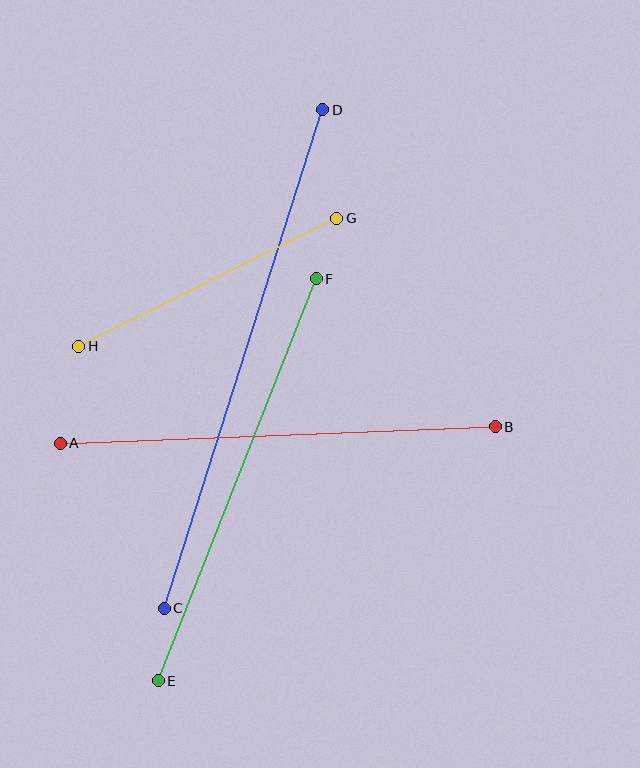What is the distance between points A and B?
The distance is approximately 435 pixels.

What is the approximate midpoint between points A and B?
The midpoint is at approximately (278, 435) pixels.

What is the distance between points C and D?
The distance is approximately 523 pixels.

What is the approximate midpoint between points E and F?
The midpoint is at approximately (237, 480) pixels.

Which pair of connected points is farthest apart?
Points C and D are farthest apart.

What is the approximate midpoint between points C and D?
The midpoint is at approximately (243, 359) pixels.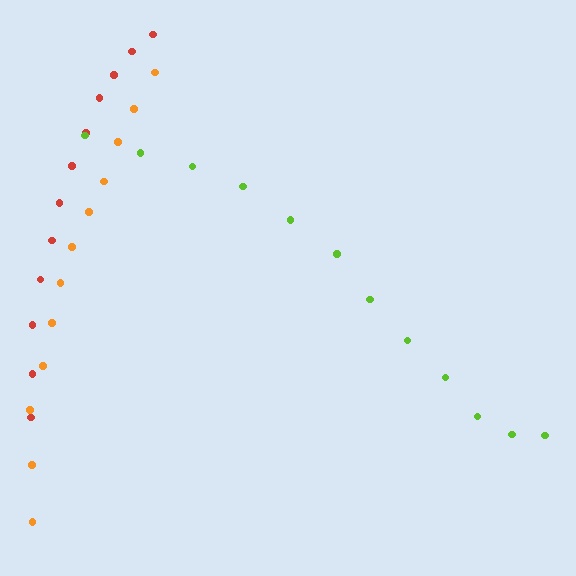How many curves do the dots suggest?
There are 3 distinct paths.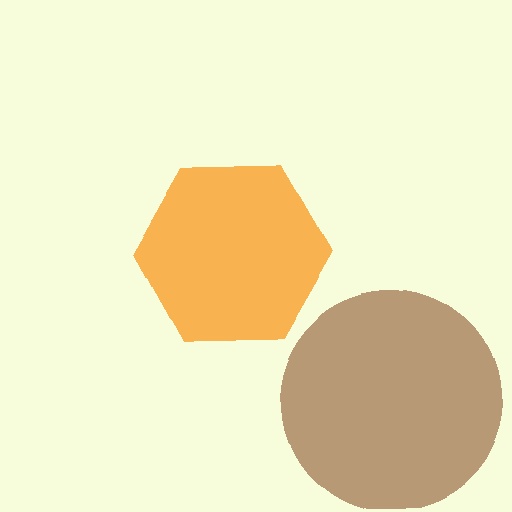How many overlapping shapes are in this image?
There are 2 overlapping shapes in the image.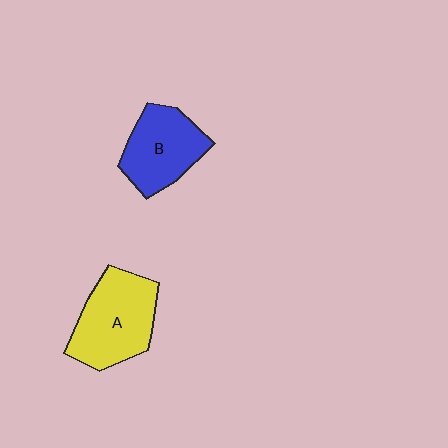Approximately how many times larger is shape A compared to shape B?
Approximately 1.2 times.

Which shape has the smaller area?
Shape B (blue).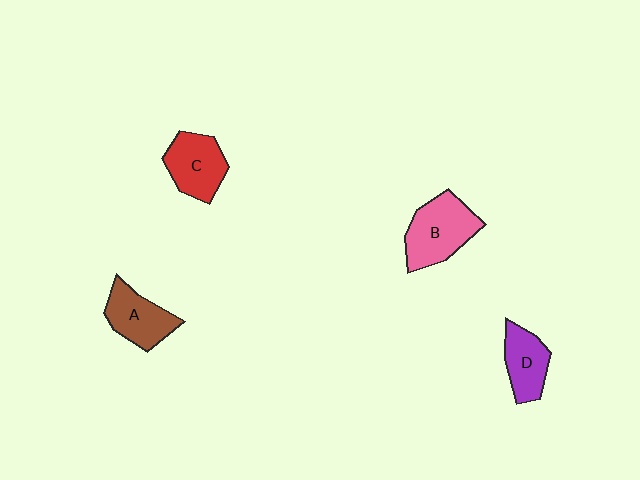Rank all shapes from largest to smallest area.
From largest to smallest: B (pink), C (red), A (brown), D (purple).